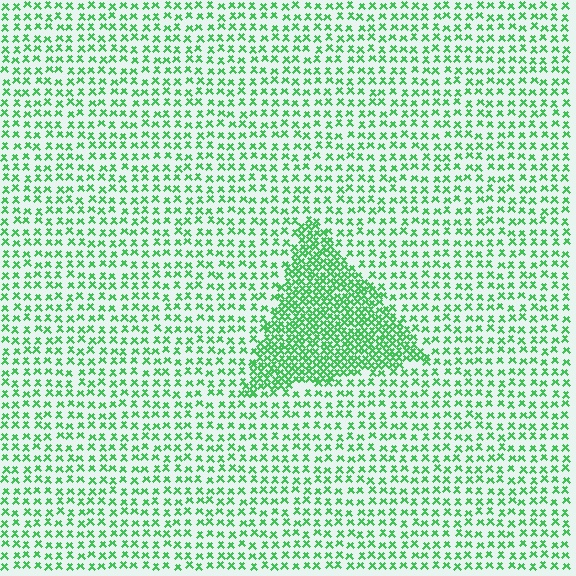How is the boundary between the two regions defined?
The boundary is defined by a change in element density (approximately 2.4x ratio). All elements are the same color, size, and shape.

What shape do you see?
I see a triangle.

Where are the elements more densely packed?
The elements are more densely packed inside the triangle boundary.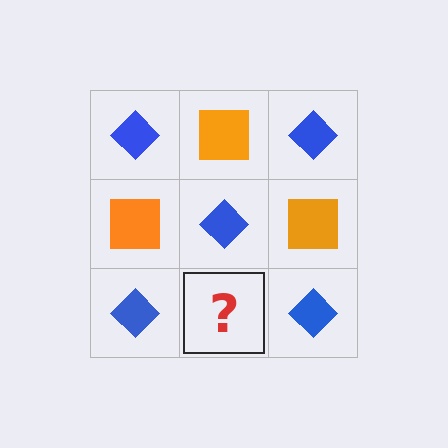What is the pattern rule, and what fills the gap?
The rule is that it alternates blue diamond and orange square in a checkerboard pattern. The gap should be filled with an orange square.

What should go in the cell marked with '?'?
The missing cell should contain an orange square.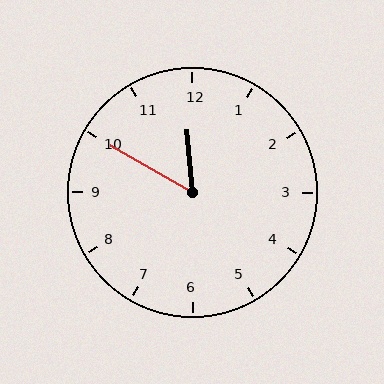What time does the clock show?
11:50.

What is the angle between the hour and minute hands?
Approximately 55 degrees.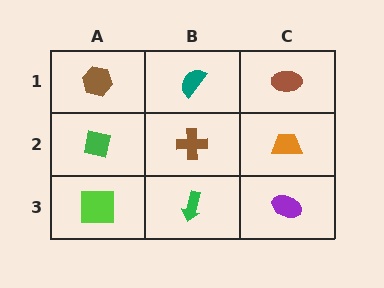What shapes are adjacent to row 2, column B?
A teal semicircle (row 1, column B), a green arrow (row 3, column B), a green square (row 2, column A), an orange trapezoid (row 2, column C).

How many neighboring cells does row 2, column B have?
4.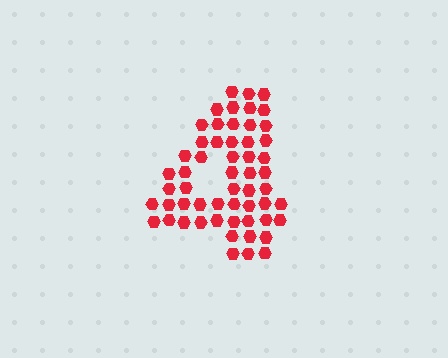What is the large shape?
The large shape is the digit 4.